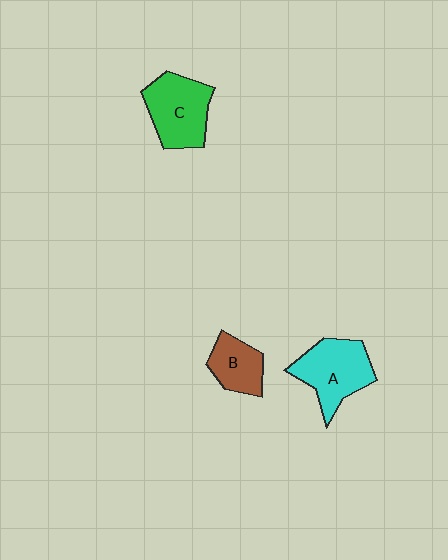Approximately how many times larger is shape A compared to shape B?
Approximately 1.6 times.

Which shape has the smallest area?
Shape B (brown).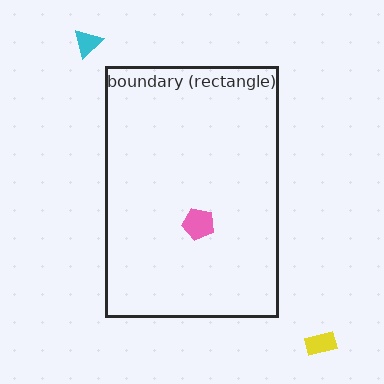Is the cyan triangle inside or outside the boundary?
Outside.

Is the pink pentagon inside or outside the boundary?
Inside.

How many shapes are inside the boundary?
1 inside, 2 outside.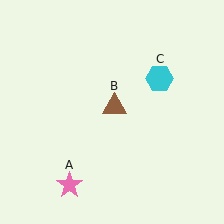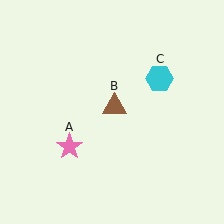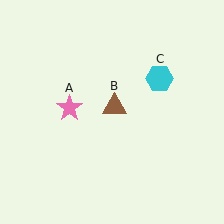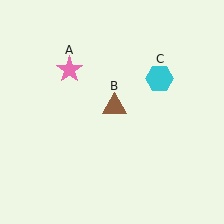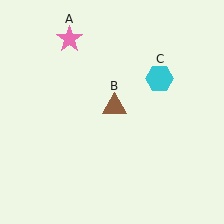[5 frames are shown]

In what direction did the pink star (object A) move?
The pink star (object A) moved up.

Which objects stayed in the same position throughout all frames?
Brown triangle (object B) and cyan hexagon (object C) remained stationary.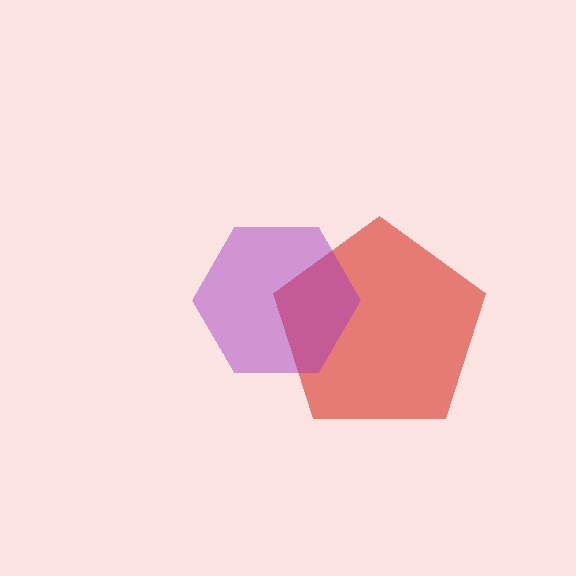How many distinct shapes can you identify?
There are 2 distinct shapes: a red pentagon, a purple hexagon.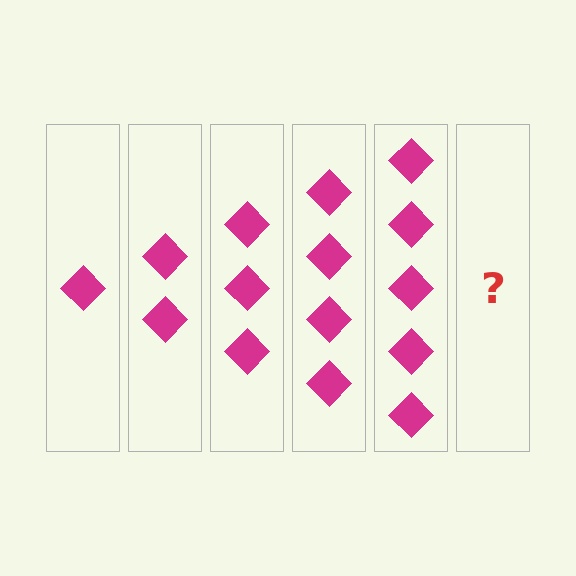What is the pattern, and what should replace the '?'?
The pattern is that each step adds one more diamond. The '?' should be 6 diamonds.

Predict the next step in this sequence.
The next step is 6 diamonds.